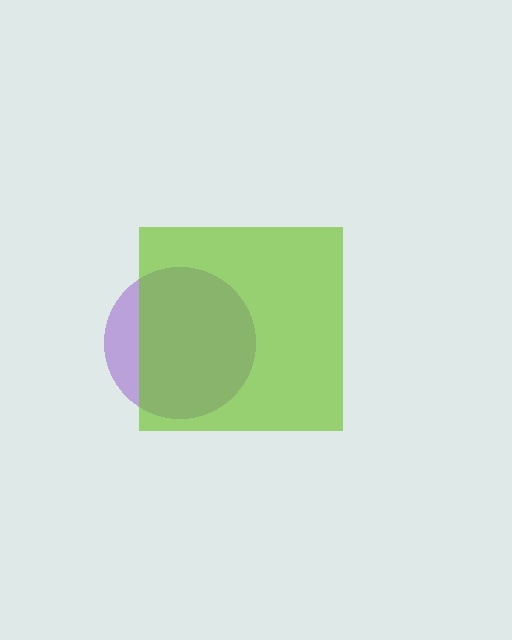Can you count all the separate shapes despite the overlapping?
Yes, there are 2 separate shapes.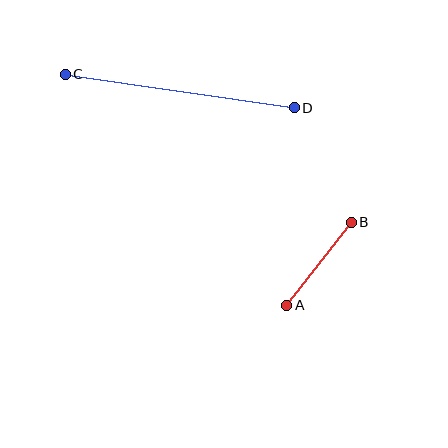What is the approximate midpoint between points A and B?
The midpoint is at approximately (319, 264) pixels.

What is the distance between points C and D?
The distance is approximately 231 pixels.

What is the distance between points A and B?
The distance is approximately 105 pixels.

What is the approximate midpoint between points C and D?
The midpoint is at approximately (180, 91) pixels.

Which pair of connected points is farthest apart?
Points C and D are farthest apart.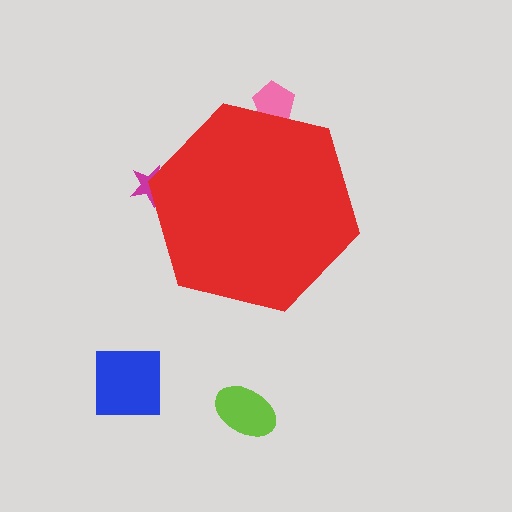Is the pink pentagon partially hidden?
Yes, the pink pentagon is partially hidden behind the red hexagon.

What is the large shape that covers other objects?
A red hexagon.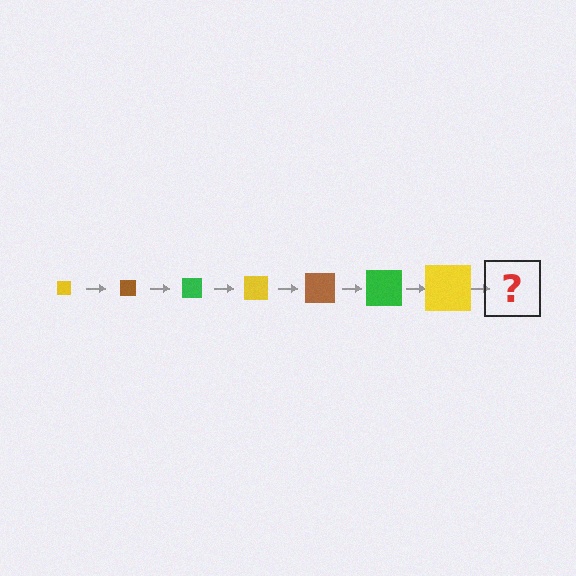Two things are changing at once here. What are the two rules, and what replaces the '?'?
The two rules are that the square grows larger each step and the color cycles through yellow, brown, and green. The '?' should be a brown square, larger than the previous one.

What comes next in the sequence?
The next element should be a brown square, larger than the previous one.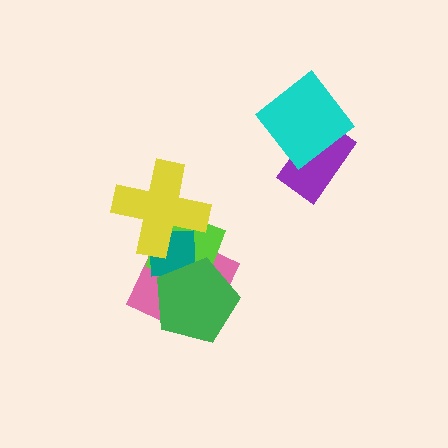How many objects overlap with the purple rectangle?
1 object overlaps with the purple rectangle.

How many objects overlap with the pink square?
4 objects overlap with the pink square.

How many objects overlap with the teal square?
4 objects overlap with the teal square.